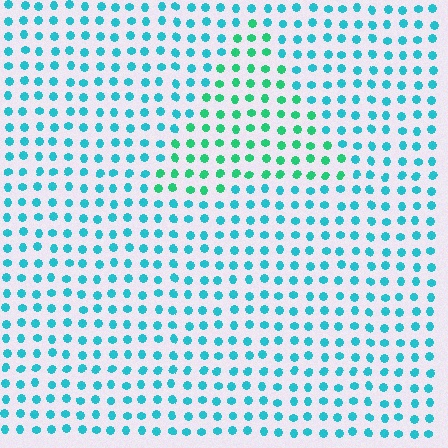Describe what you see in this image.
The image is filled with small cyan elements in a uniform arrangement. A triangle-shaped region is visible where the elements are tinted to a slightly different hue, forming a subtle color boundary.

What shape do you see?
I see a triangle.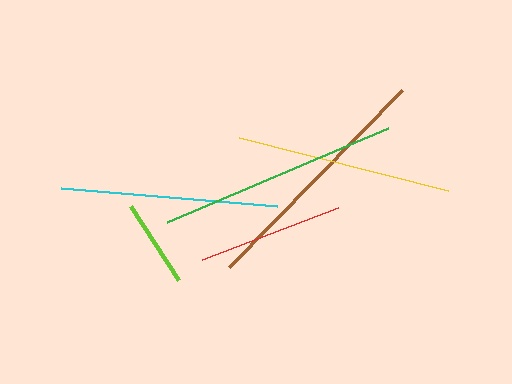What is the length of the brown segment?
The brown segment is approximately 248 pixels long.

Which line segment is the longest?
The brown line is the longest at approximately 248 pixels.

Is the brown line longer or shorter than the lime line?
The brown line is longer than the lime line.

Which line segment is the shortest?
The lime line is the shortest at approximately 88 pixels.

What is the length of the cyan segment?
The cyan segment is approximately 217 pixels long.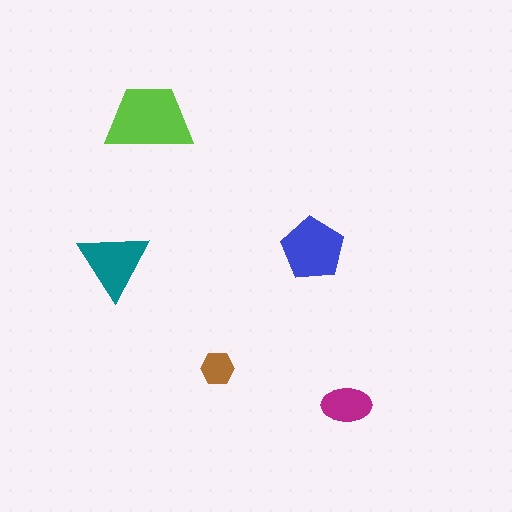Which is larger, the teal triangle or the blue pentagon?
The blue pentagon.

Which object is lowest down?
The magenta ellipse is bottommost.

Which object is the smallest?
The brown hexagon.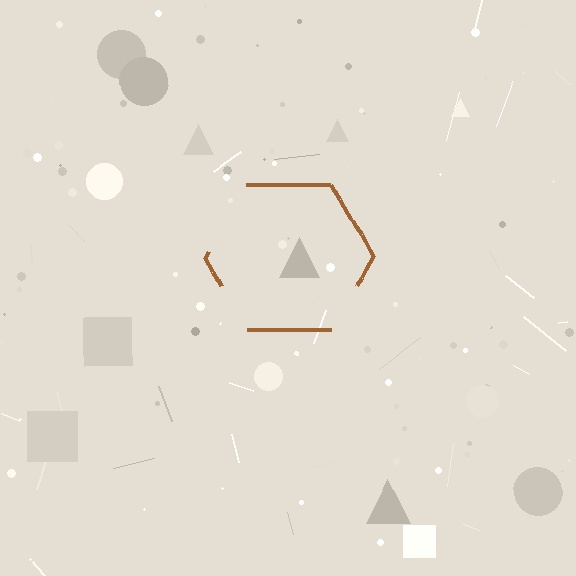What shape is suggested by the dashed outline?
The dashed outline suggests a hexagon.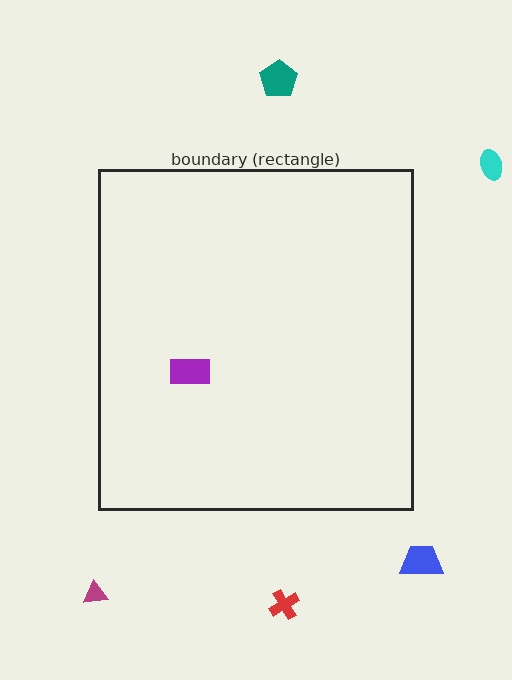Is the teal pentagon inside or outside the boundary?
Outside.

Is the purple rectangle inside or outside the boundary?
Inside.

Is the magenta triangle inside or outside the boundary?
Outside.